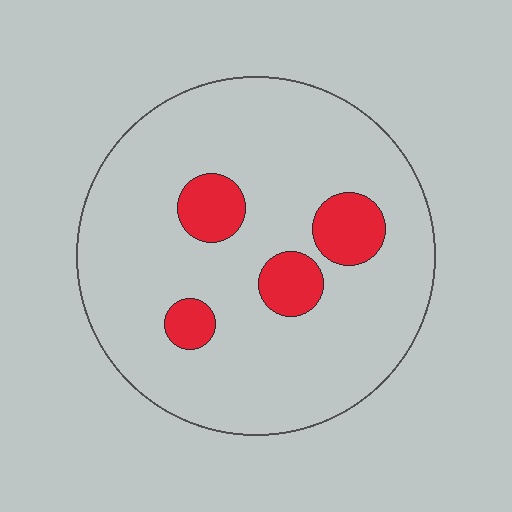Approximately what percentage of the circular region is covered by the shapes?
Approximately 15%.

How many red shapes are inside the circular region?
4.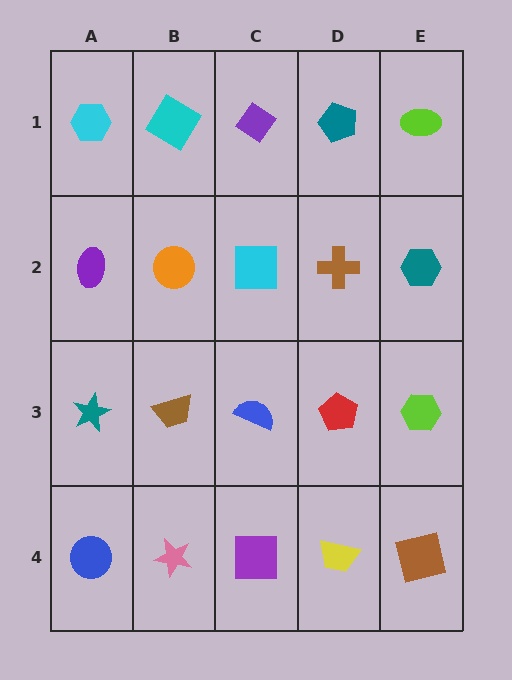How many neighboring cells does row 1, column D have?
3.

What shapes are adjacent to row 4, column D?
A red pentagon (row 3, column D), a purple square (row 4, column C), a brown square (row 4, column E).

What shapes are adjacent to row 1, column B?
An orange circle (row 2, column B), a cyan hexagon (row 1, column A), a purple diamond (row 1, column C).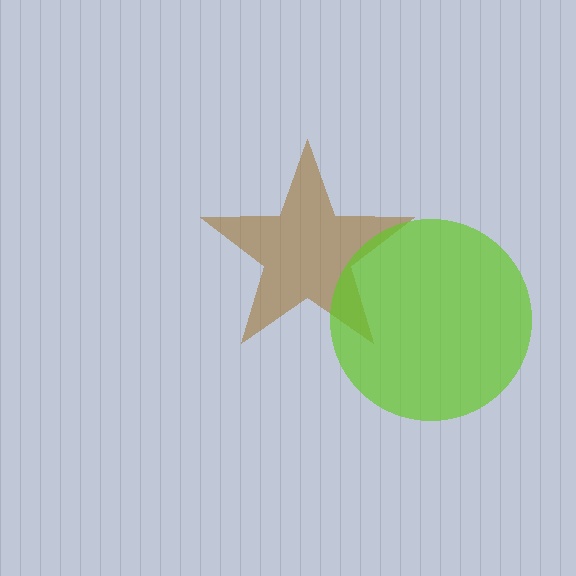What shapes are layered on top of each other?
The layered shapes are: a brown star, a lime circle.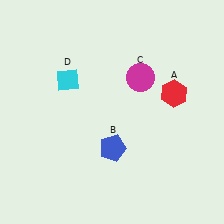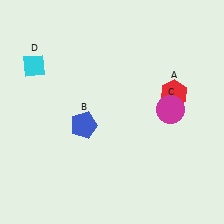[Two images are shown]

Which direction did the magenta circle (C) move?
The magenta circle (C) moved down.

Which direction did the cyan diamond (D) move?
The cyan diamond (D) moved left.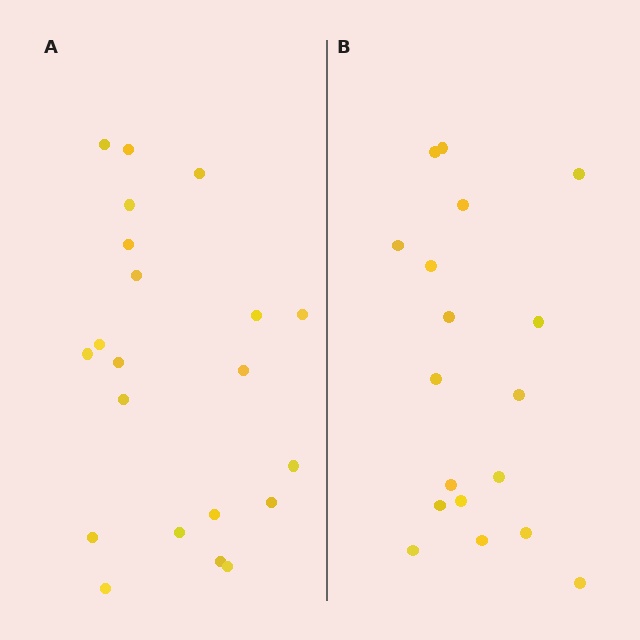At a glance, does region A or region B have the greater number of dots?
Region A (the left region) has more dots.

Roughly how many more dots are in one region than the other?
Region A has just a few more — roughly 2 or 3 more dots than region B.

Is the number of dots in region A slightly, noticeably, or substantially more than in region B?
Region A has only slightly more — the two regions are fairly close. The ratio is roughly 1.2 to 1.